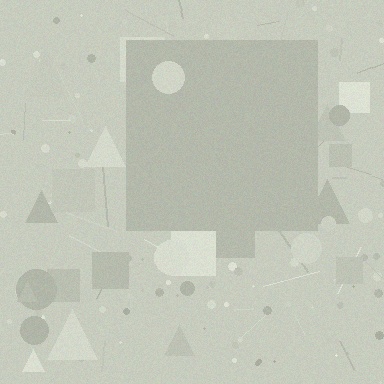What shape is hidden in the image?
A square is hidden in the image.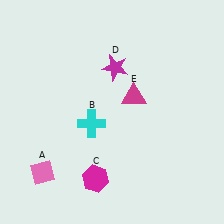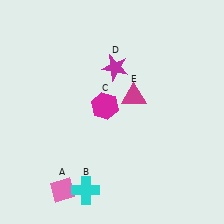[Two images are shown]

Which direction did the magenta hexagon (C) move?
The magenta hexagon (C) moved up.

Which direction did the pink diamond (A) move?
The pink diamond (A) moved right.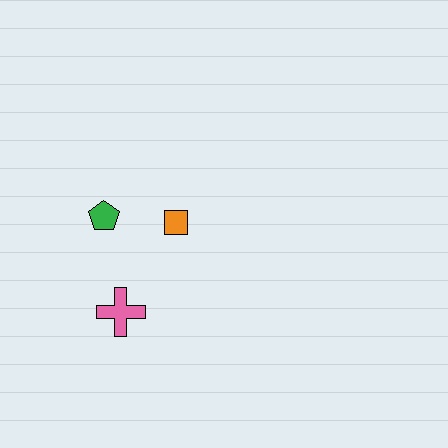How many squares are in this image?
There is 1 square.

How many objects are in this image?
There are 3 objects.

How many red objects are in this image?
There are no red objects.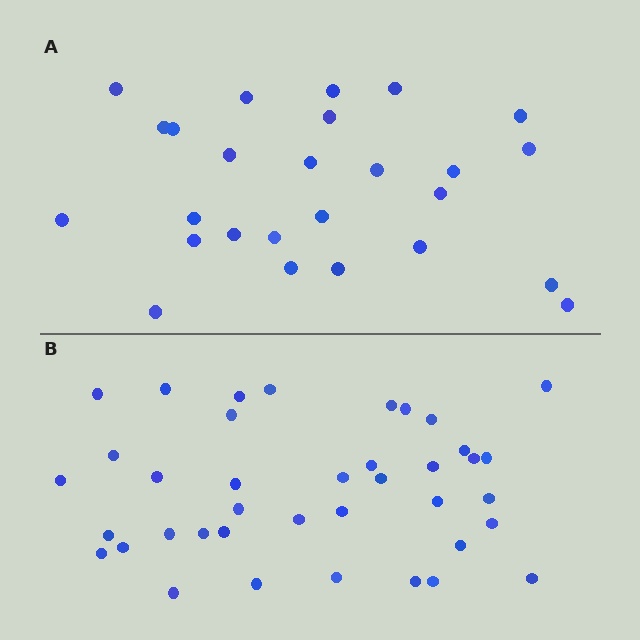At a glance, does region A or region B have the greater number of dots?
Region B (the bottom region) has more dots.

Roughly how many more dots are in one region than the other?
Region B has approximately 15 more dots than region A.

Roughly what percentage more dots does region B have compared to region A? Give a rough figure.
About 50% more.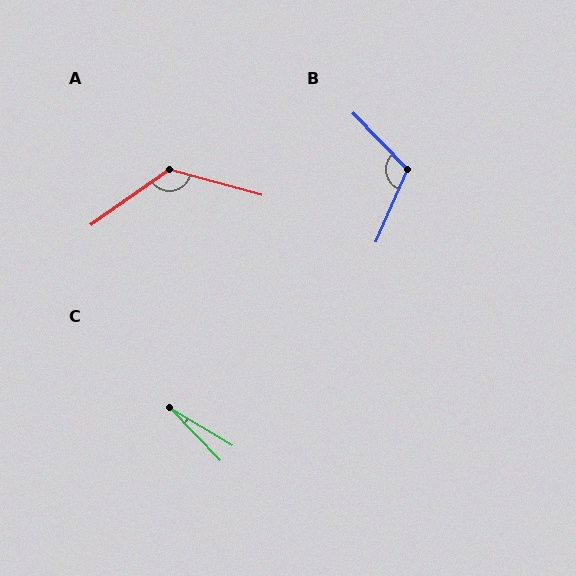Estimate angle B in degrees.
Approximately 112 degrees.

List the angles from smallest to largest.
C (15°), B (112°), A (129°).